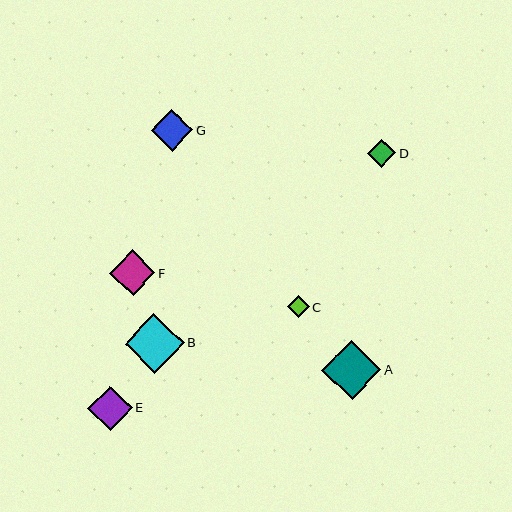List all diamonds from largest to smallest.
From largest to smallest: A, B, F, E, G, D, C.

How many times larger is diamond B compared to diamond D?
Diamond B is approximately 2.1 times the size of diamond D.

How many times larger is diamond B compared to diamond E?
Diamond B is approximately 1.3 times the size of diamond E.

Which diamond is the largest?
Diamond A is the largest with a size of approximately 59 pixels.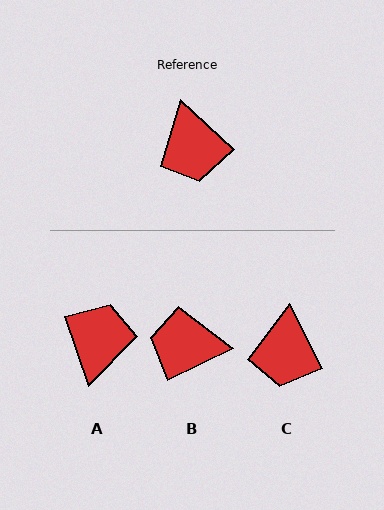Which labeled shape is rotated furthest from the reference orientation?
A, about 152 degrees away.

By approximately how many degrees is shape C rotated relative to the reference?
Approximately 20 degrees clockwise.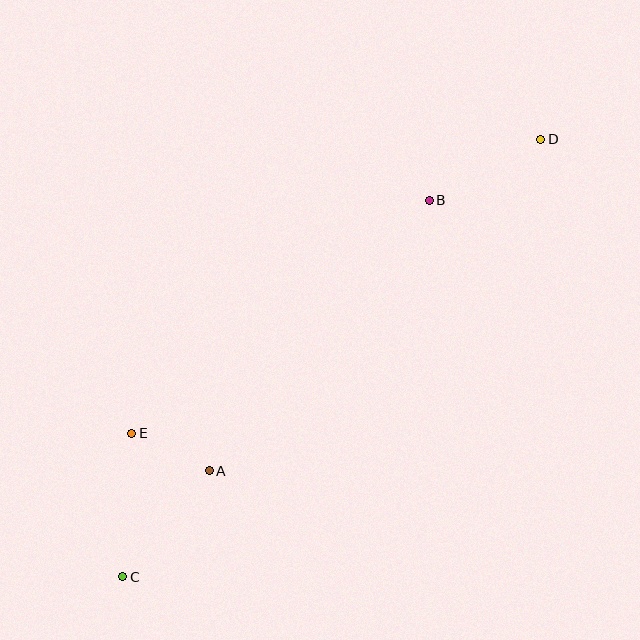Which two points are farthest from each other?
Points C and D are farthest from each other.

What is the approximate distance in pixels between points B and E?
The distance between B and E is approximately 378 pixels.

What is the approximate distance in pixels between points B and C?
The distance between B and C is approximately 486 pixels.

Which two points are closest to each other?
Points A and E are closest to each other.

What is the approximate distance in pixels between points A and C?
The distance between A and C is approximately 137 pixels.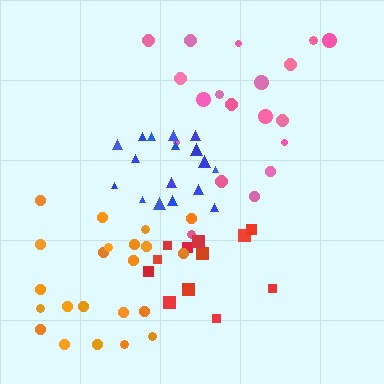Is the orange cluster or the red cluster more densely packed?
Orange.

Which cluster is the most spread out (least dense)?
Red.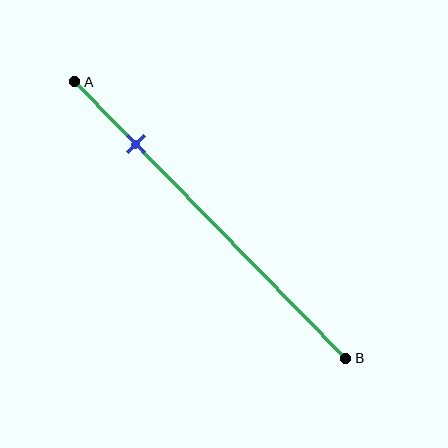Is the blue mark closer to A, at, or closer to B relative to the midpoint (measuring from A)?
The blue mark is closer to point A than the midpoint of segment AB.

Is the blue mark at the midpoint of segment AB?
No, the mark is at about 25% from A, not at the 50% midpoint.